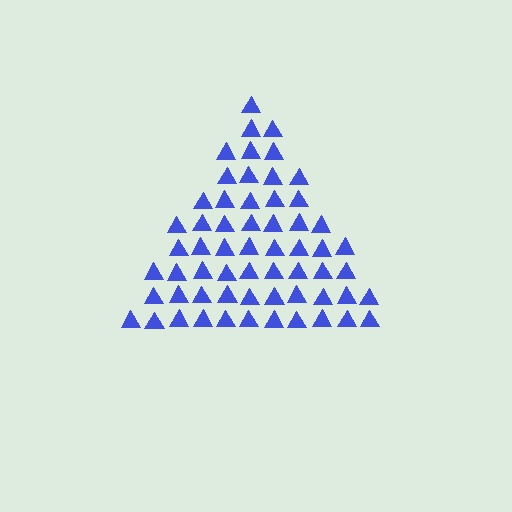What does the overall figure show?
The overall figure shows a triangle.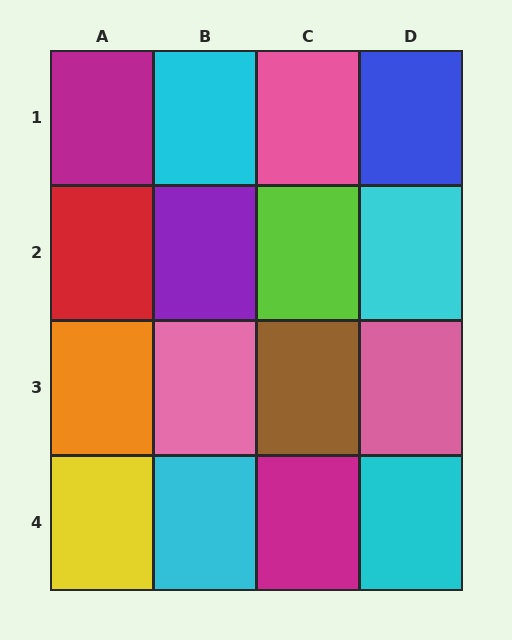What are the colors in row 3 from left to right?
Orange, pink, brown, pink.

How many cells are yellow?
1 cell is yellow.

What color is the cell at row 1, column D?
Blue.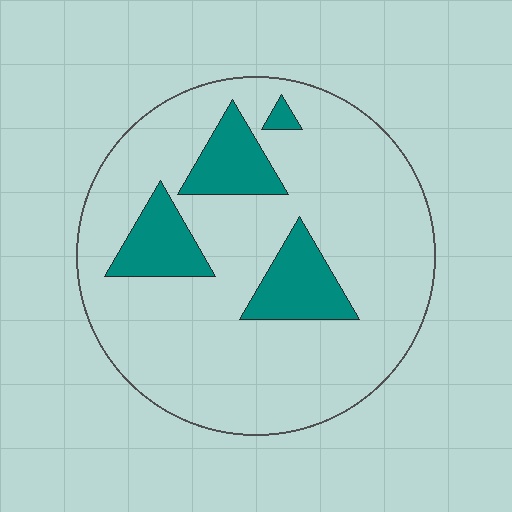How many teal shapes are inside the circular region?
4.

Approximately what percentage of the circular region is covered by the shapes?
Approximately 20%.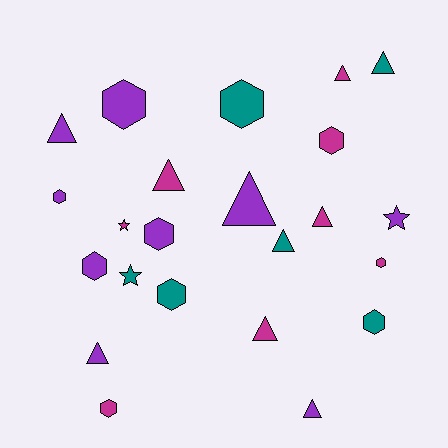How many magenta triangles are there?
There are 4 magenta triangles.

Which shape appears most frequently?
Triangle, with 10 objects.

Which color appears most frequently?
Purple, with 9 objects.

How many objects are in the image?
There are 23 objects.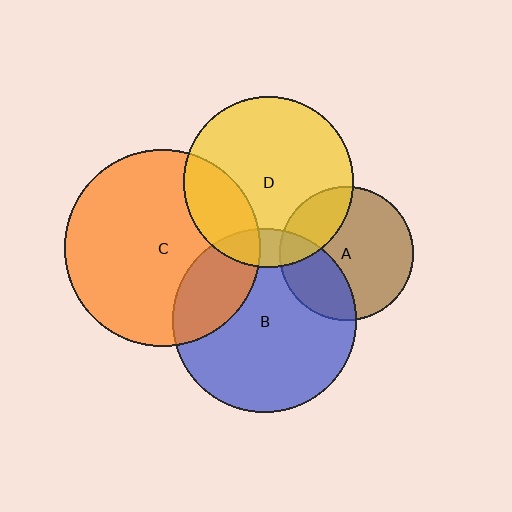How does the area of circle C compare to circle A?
Approximately 2.1 times.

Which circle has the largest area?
Circle C (orange).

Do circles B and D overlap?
Yes.